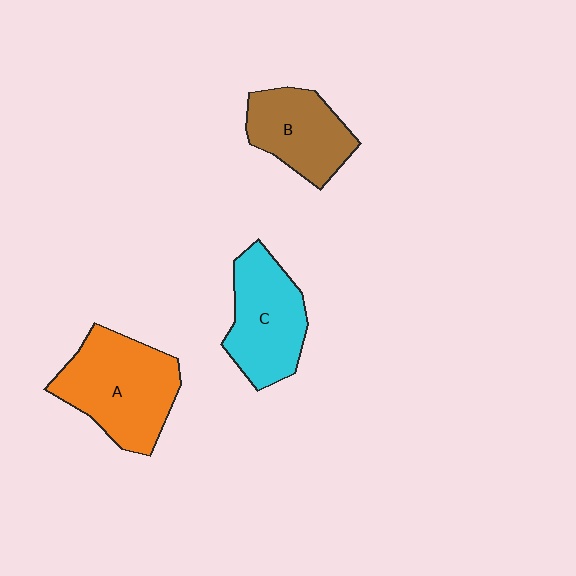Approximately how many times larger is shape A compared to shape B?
Approximately 1.4 times.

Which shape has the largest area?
Shape A (orange).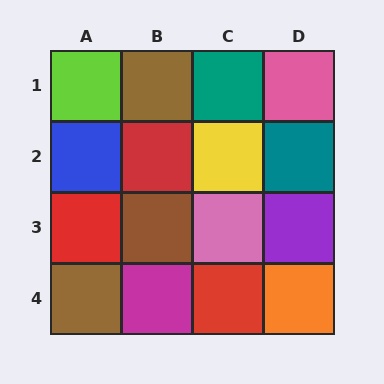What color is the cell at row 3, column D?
Purple.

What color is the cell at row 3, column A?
Red.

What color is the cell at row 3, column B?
Brown.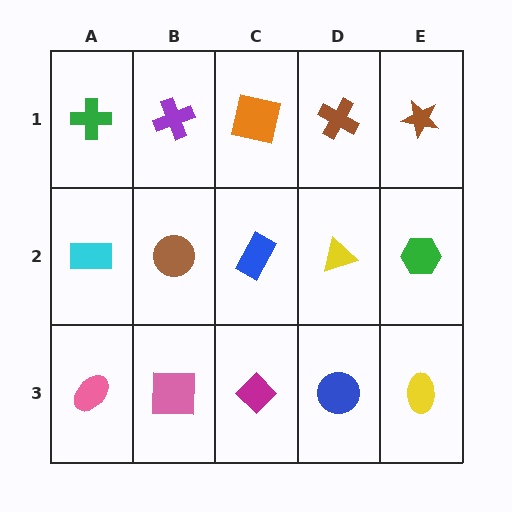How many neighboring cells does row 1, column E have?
2.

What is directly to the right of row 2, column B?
A blue rectangle.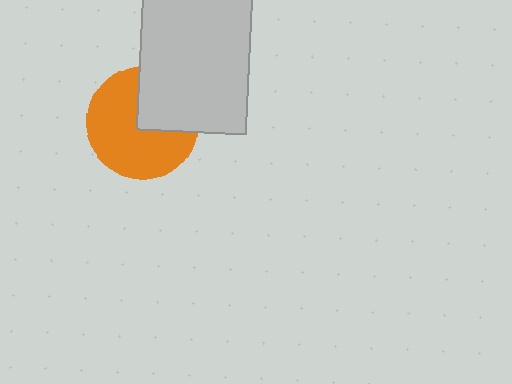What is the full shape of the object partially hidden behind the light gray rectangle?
The partially hidden object is an orange circle.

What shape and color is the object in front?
The object in front is a light gray rectangle.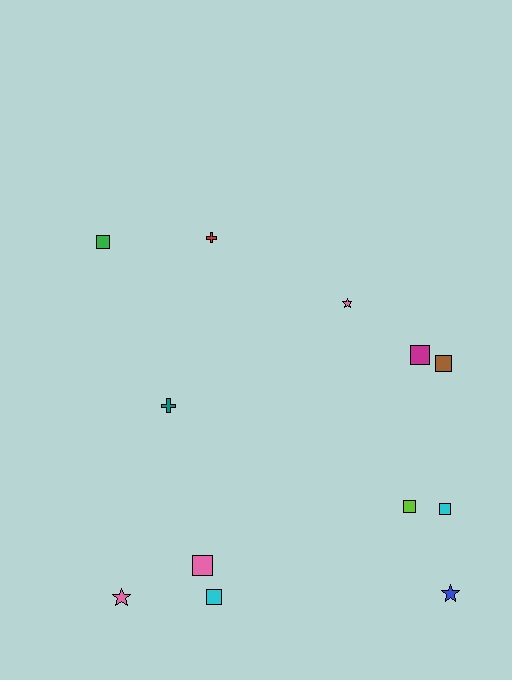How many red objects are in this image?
There is 1 red object.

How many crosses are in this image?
There are 2 crosses.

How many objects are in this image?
There are 12 objects.